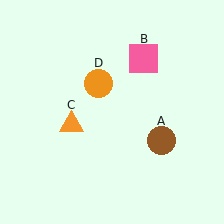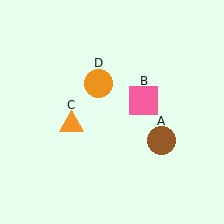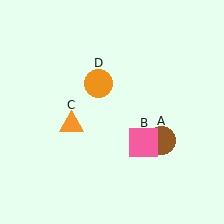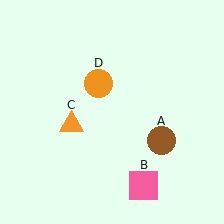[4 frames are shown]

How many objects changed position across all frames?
1 object changed position: pink square (object B).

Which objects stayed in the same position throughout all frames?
Brown circle (object A) and orange triangle (object C) and orange circle (object D) remained stationary.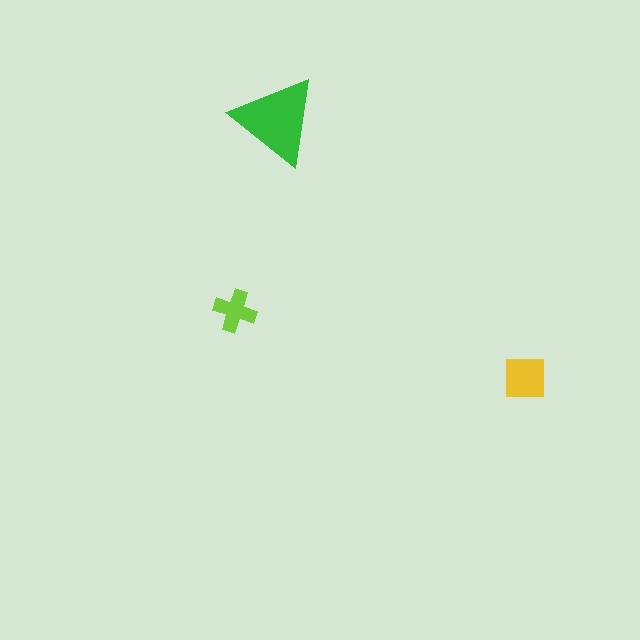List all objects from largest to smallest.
The green triangle, the yellow square, the lime cross.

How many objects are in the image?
There are 3 objects in the image.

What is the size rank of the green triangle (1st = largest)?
1st.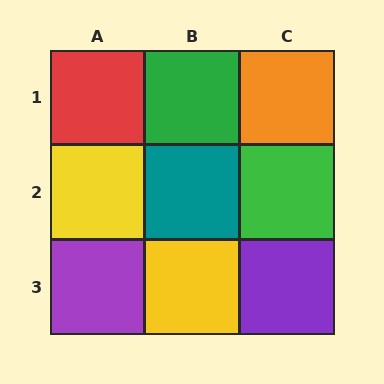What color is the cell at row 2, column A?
Yellow.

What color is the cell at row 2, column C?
Green.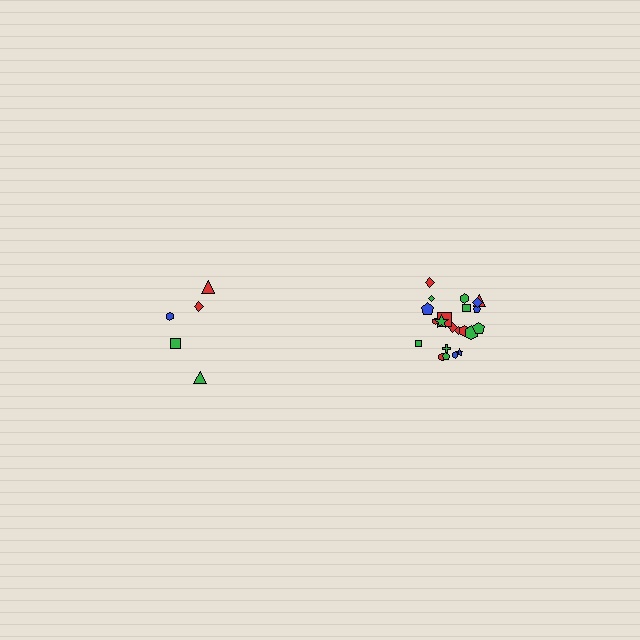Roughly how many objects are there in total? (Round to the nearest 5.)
Roughly 25 objects in total.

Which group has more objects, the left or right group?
The right group.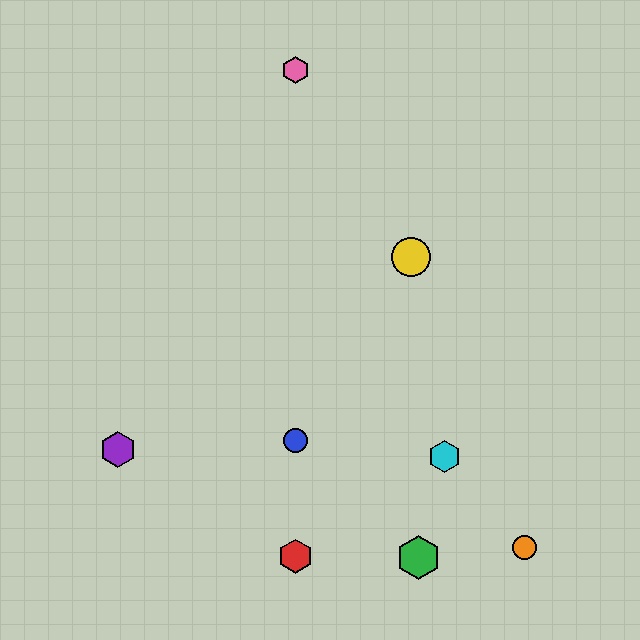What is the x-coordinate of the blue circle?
The blue circle is at x≈296.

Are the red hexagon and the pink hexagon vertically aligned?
Yes, both are at x≈296.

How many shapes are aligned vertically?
3 shapes (the red hexagon, the blue circle, the pink hexagon) are aligned vertically.